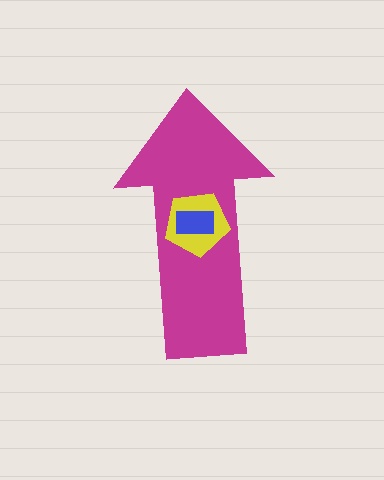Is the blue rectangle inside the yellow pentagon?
Yes.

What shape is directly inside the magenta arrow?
The yellow pentagon.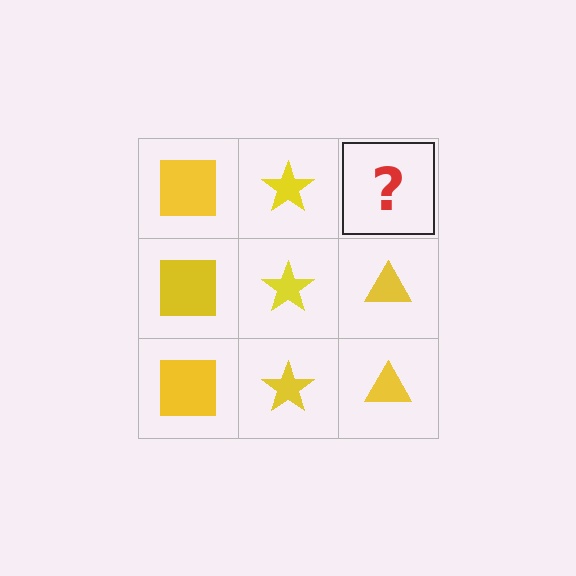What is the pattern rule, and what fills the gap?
The rule is that each column has a consistent shape. The gap should be filled with a yellow triangle.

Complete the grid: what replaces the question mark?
The question mark should be replaced with a yellow triangle.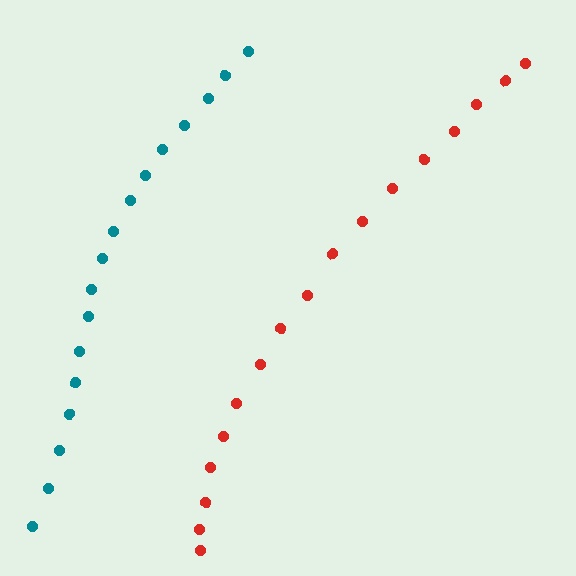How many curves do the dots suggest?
There are 2 distinct paths.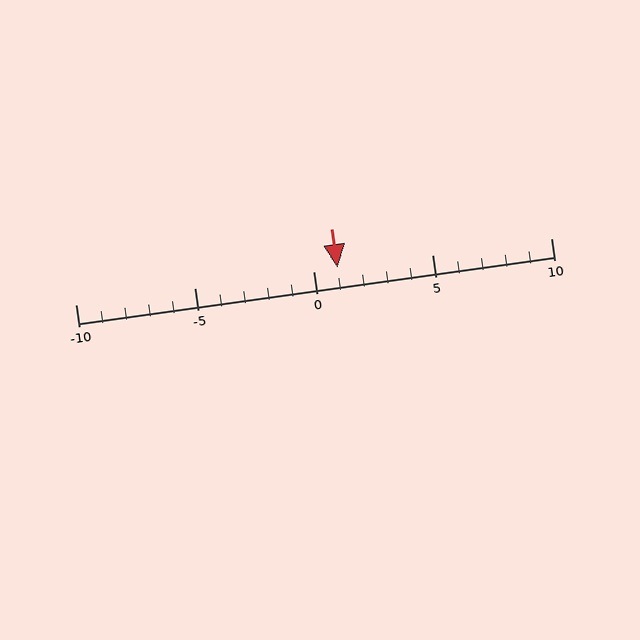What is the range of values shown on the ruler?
The ruler shows values from -10 to 10.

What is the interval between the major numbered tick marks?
The major tick marks are spaced 5 units apart.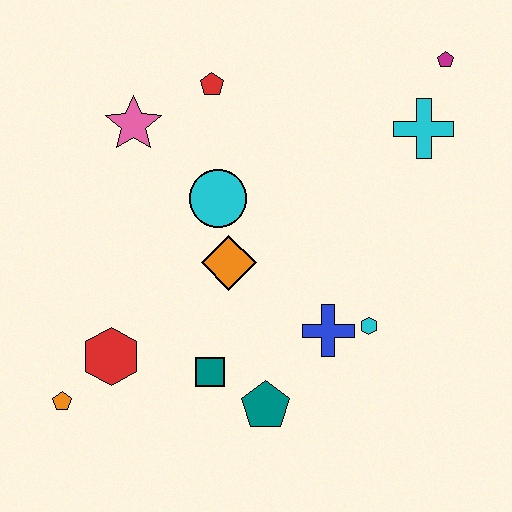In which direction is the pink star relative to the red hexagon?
The pink star is above the red hexagon.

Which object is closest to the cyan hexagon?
The blue cross is closest to the cyan hexagon.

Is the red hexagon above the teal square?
Yes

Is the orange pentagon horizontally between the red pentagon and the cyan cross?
No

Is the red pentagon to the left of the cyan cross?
Yes